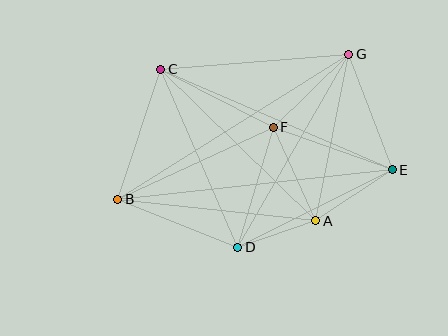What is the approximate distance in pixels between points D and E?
The distance between D and E is approximately 173 pixels.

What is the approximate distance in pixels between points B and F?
The distance between B and F is approximately 171 pixels.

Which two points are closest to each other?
Points A and D are closest to each other.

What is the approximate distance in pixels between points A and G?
The distance between A and G is approximately 170 pixels.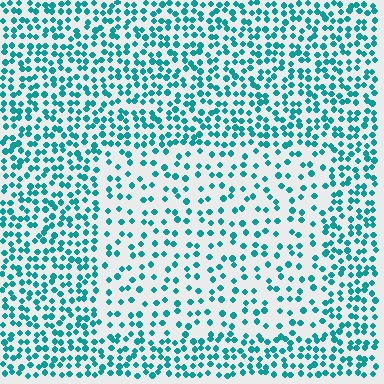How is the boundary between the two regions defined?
The boundary is defined by a change in element density (approximately 1.9x ratio). All elements are the same color, size, and shape.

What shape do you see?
I see a rectangle.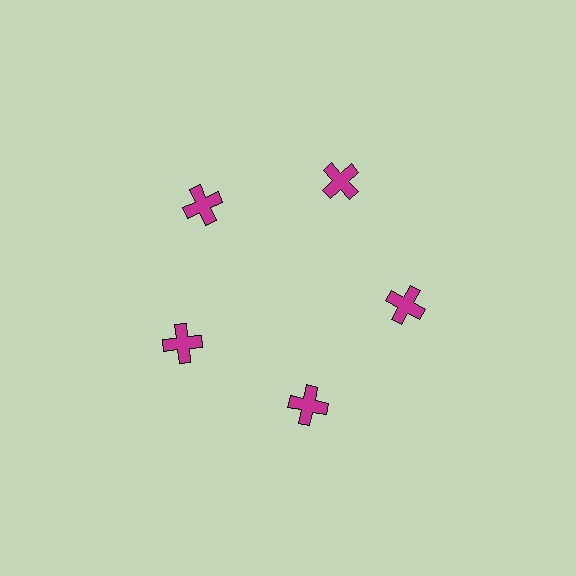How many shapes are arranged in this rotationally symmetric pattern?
There are 5 shapes, arranged in 5 groups of 1.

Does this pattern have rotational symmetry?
Yes, this pattern has 5-fold rotational symmetry. It looks the same after rotating 72 degrees around the center.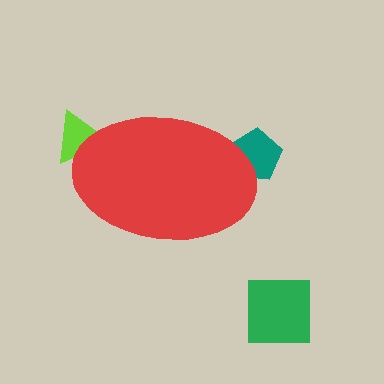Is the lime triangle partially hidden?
Yes, the lime triangle is partially hidden behind the red ellipse.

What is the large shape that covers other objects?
A red ellipse.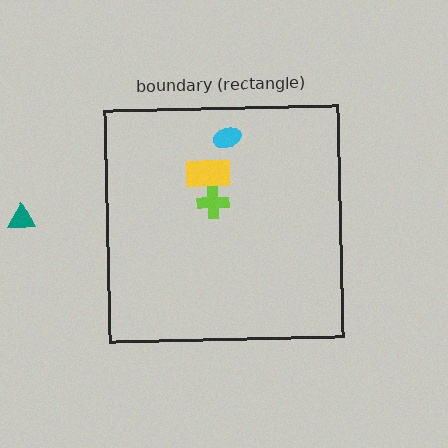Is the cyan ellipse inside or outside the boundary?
Inside.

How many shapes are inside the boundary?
3 inside, 1 outside.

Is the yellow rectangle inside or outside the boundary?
Inside.